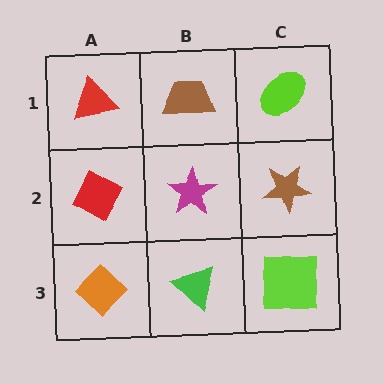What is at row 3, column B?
A green triangle.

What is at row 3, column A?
An orange diamond.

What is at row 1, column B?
A brown trapezoid.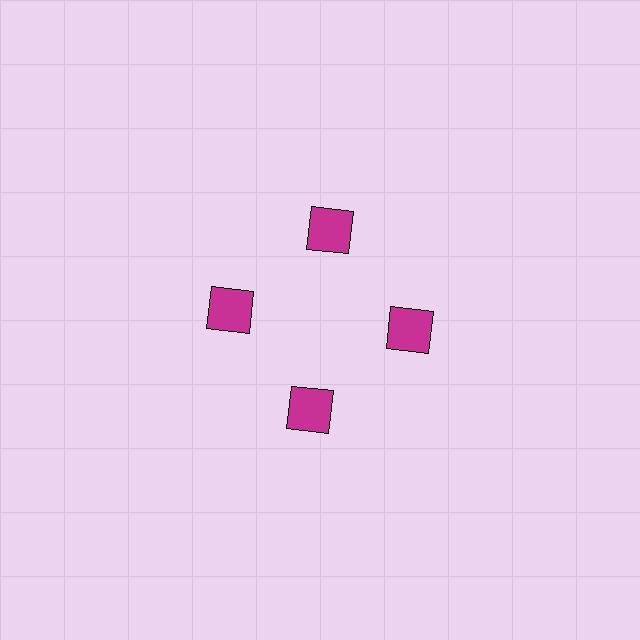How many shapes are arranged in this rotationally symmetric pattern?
There are 4 shapes, arranged in 4 groups of 1.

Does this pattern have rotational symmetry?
Yes, this pattern has 4-fold rotational symmetry. It looks the same after rotating 90 degrees around the center.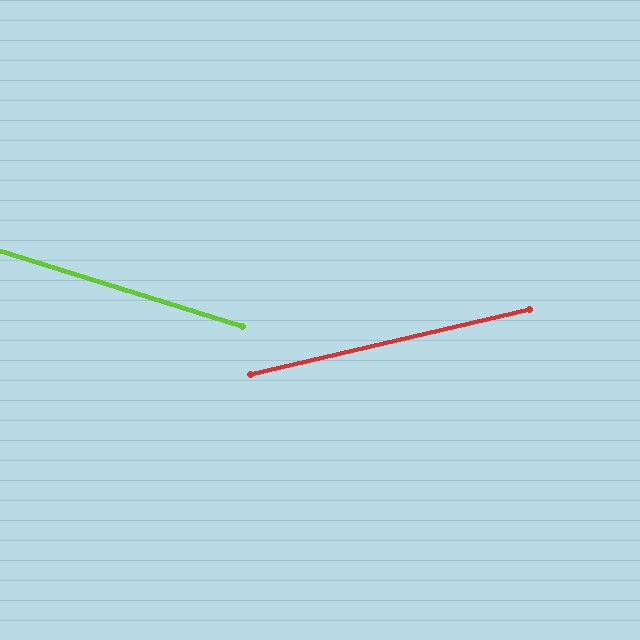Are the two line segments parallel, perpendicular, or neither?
Neither parallel nor perpendicular — they differ by about 30°.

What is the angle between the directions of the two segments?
Approximately 30 degrees.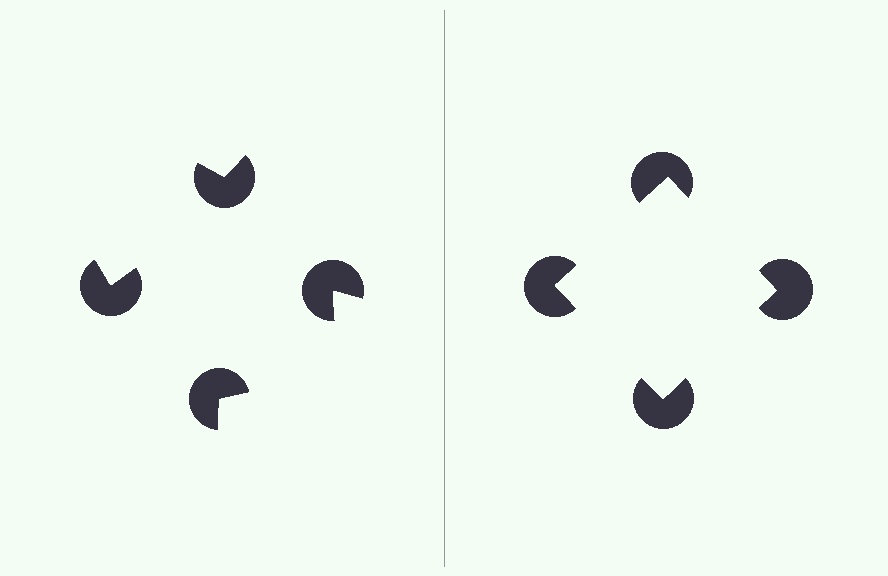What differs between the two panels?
The pac-man discs are positioned identically on both sides; only the wedge orientations differ. On the right they align to a square; on the left they are misaligned.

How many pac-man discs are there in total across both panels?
8 — 4 on each side.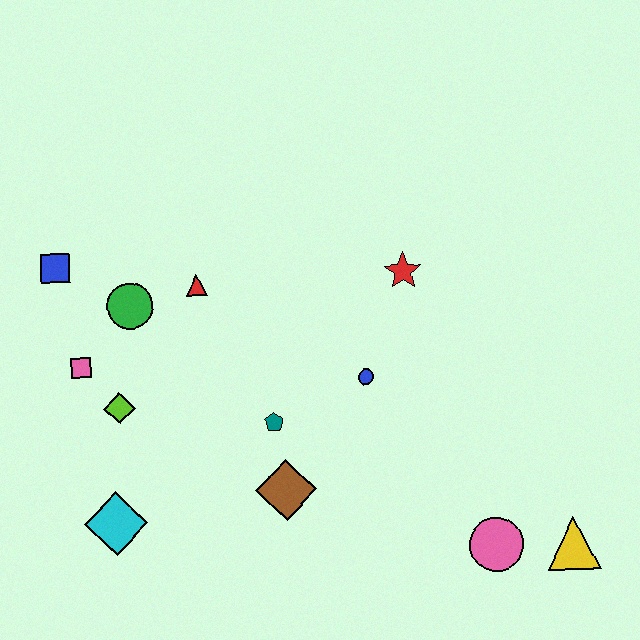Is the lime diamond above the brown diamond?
Yes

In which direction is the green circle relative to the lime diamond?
The green circle is above the lime diamond.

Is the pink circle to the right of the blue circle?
Yes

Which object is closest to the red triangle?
The green circle is closest to the red triangle.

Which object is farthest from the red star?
The cyan diamond is farthest from the red star.